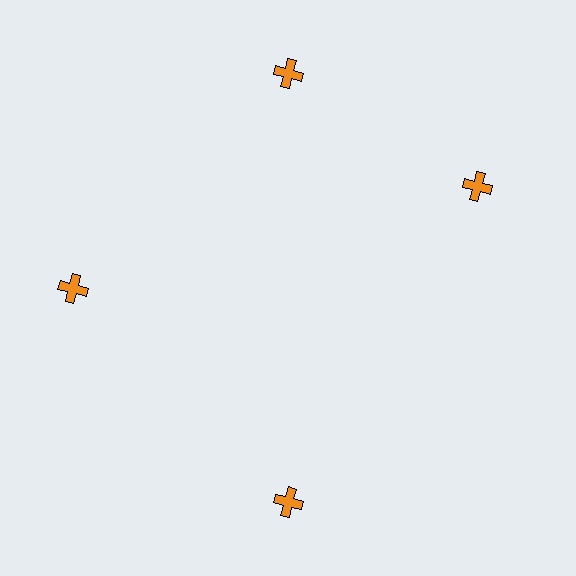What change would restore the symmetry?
The symmetry would be restored by rotating it back into even spacing with its neighbors so that all 4 crosses sit at equal angles and equal distance from the center.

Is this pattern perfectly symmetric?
No. The 4 orange crosses are arranged in a ring, but one element near the 3 o'clock position is rotated out of alignment along the ring, breaking the 4-fold rotational symmetry.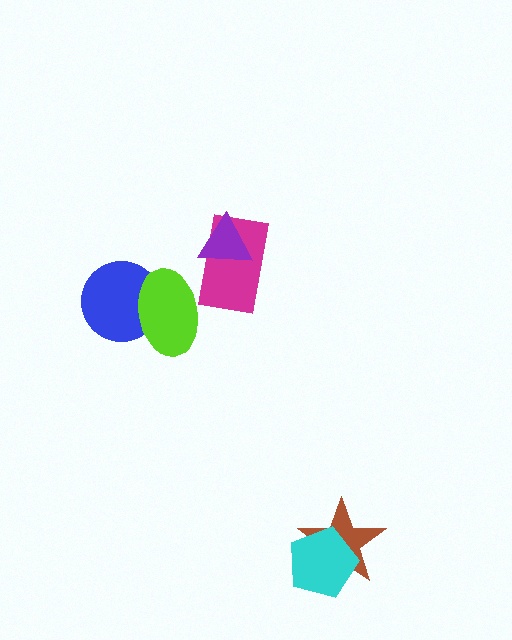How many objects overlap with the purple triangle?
1 object overlaps with the purple triangle.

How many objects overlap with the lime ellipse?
2 objects overlap with the lime ellipse.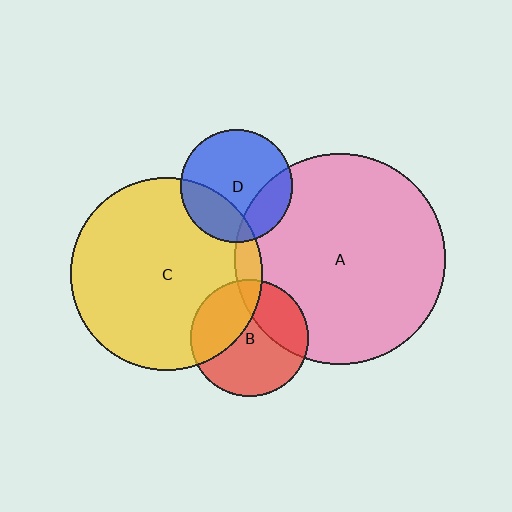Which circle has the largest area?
Circle A (pink).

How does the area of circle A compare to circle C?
Approximately 1.2 times.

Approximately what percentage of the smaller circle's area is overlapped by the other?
Approximately 5%.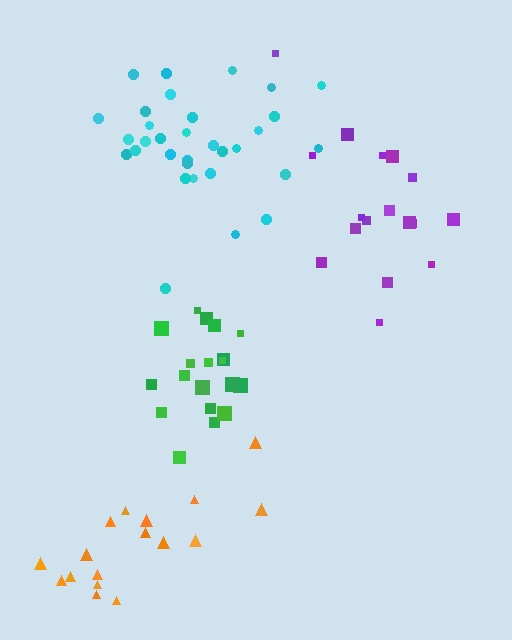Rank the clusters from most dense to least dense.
green, cyan, purple, orange.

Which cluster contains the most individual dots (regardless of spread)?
Cyan (32).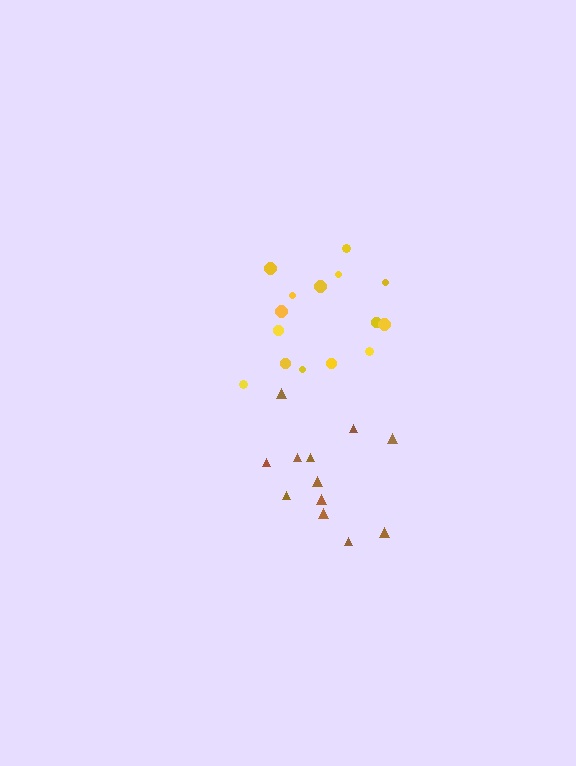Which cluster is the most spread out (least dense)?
Brown.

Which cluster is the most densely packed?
Yellow.